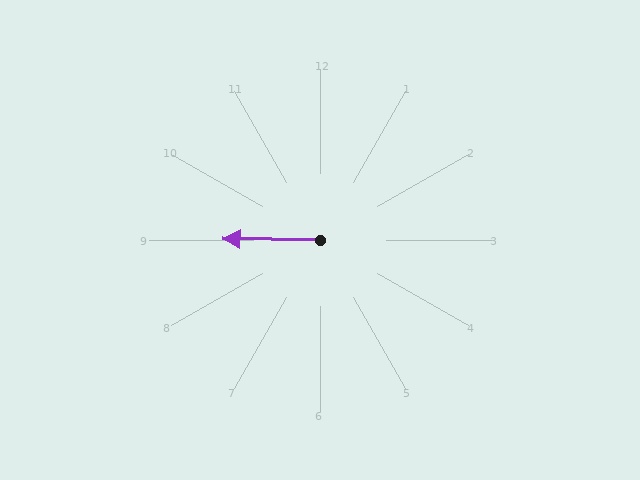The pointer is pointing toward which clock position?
Roughly 9 o'clock.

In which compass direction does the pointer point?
West.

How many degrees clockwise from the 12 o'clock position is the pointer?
Approximately 271 degrees.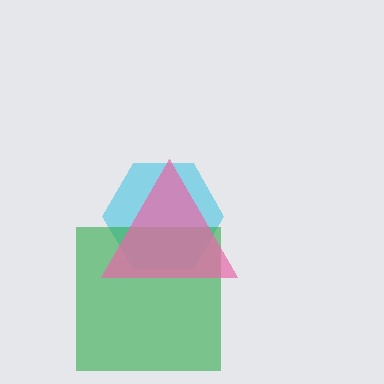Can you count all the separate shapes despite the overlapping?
Yes, there are 3 separate shapes.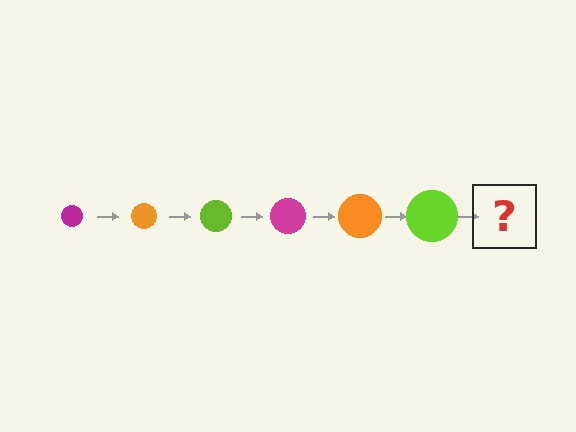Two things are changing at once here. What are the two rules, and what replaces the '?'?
The two rules are that the circle grows larger each step and the color cycles through magenta, orange, and lime. The '?' should be a magenta circle, larger than the previous one.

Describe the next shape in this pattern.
It should be a magenta circle, larger than the previous one.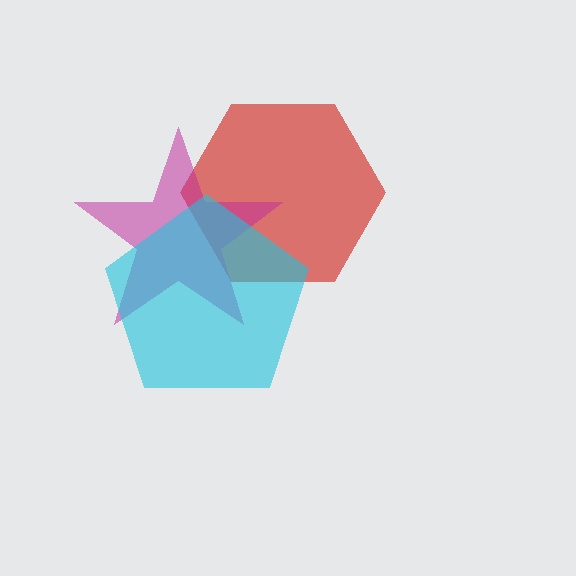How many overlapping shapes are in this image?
There are 3 overlapping shapes in the image.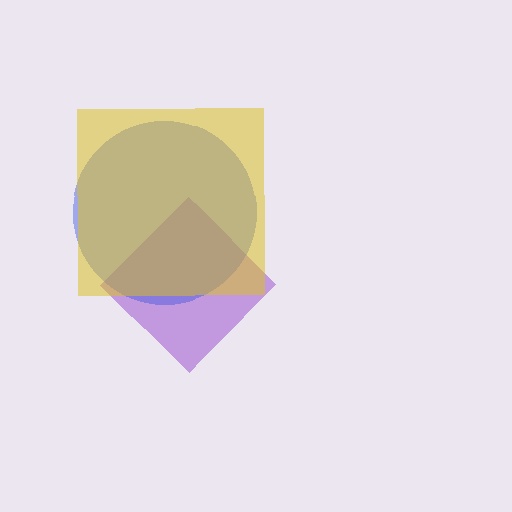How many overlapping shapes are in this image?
There are 3 overlapping shapes in the image.